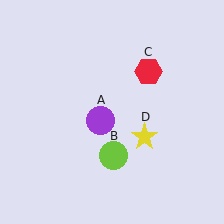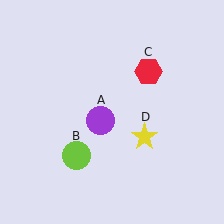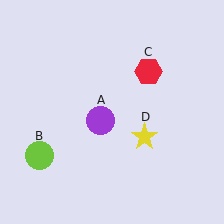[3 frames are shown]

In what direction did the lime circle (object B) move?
The lime circle (object B) moved left.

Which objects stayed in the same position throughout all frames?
Purple circle (object A) and red hexagon (object C) and yellow star (object D) remained stationary.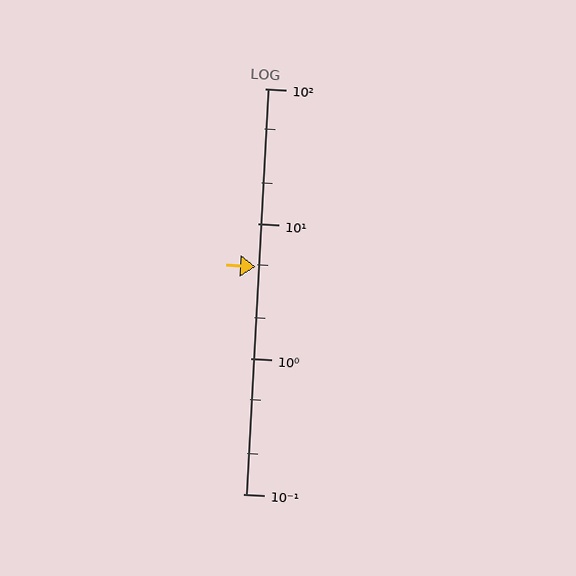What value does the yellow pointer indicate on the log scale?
The pointer indicates approximately 4.8.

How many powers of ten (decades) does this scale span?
The scale spans 3 decades, from 0.1 to 100.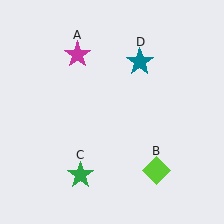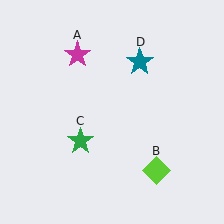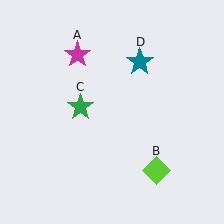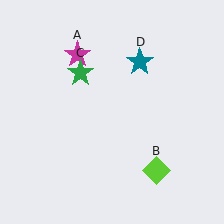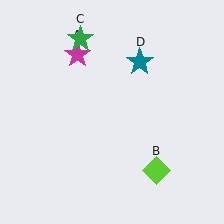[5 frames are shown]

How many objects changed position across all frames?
1 object changed position: green star (object C).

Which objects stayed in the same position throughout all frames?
Magenta star (object A) and lime diamond (object B) and teal star (object D) remained stationary.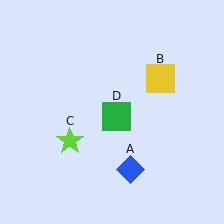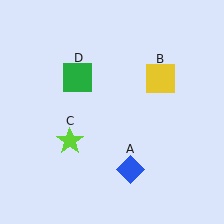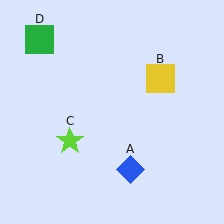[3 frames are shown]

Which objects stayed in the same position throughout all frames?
Blue diamond (object A) and yellow square (object B) and lime star (object C) remained stationary.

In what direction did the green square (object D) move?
The green square (object D) moved up and to the left.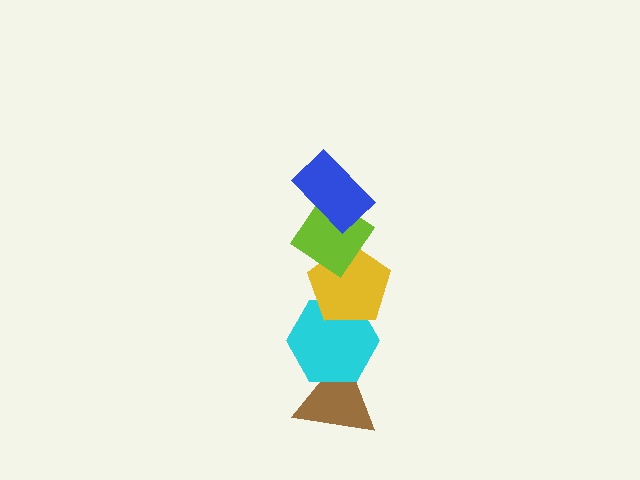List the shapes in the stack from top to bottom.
From top to bottom: the blue rectangle, the lime diamond, the yellow pentagon, the cyan hexagon, the brown triangle.